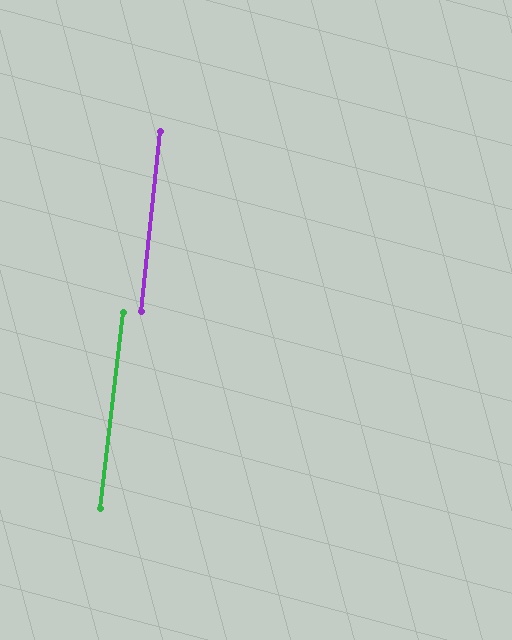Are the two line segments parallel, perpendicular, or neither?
Parallel — their directions differ by only 0.8°.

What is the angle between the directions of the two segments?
Approximately 1 degree.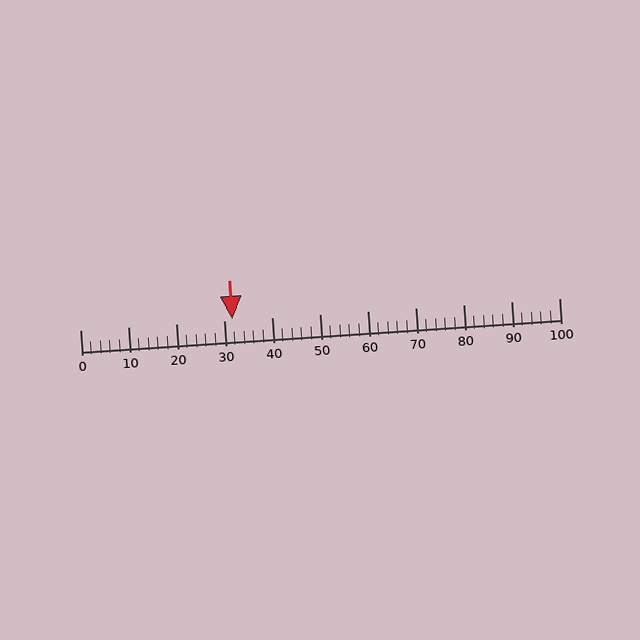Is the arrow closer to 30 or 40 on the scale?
The arrow is closer to 30.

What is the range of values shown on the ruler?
The ruler shows values from 0 to 100.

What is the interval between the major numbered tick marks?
The major tick marks are spaced 10 units apart.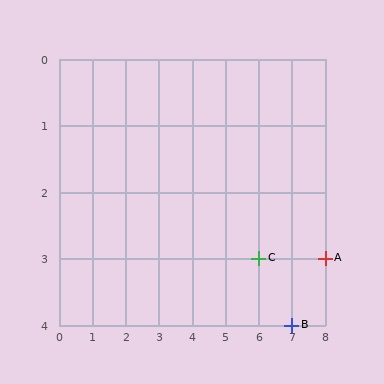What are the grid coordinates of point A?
Point A is at grid coordinates (8, 3).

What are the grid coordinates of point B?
Point B is at grid coordinates (7, 4).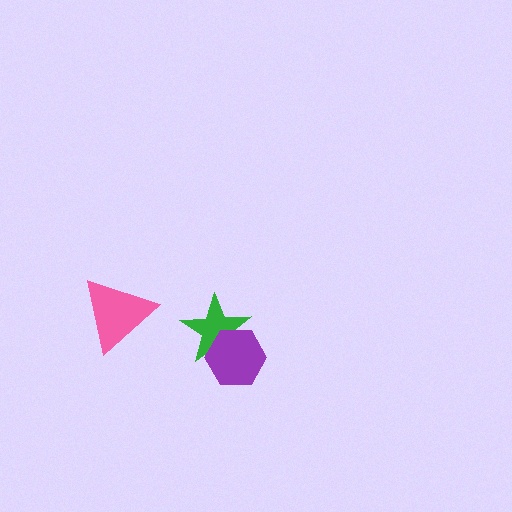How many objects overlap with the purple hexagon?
1 object overlaps with the purple hexagon.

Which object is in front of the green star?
The purple hexagon is in front of the green star.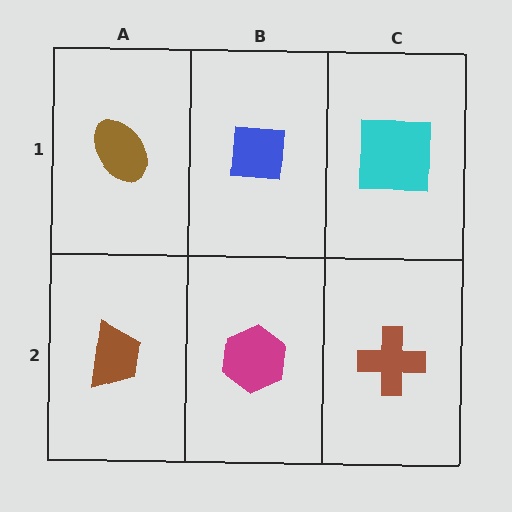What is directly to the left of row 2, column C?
A magenta hexagon.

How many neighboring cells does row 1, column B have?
3.